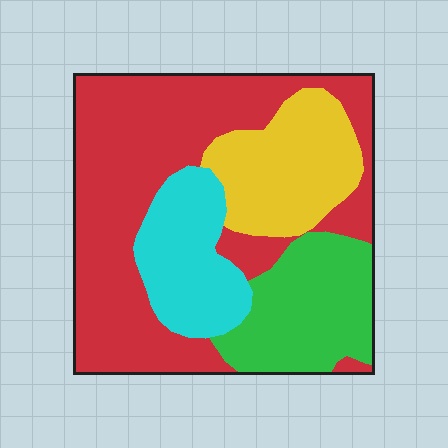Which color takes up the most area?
Red, at roughly 50%.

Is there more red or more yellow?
Red.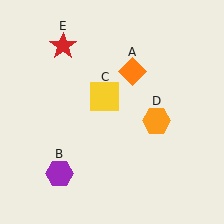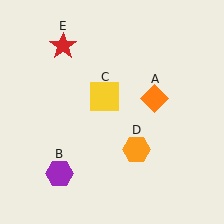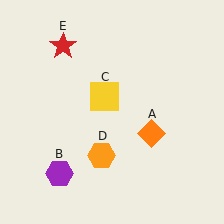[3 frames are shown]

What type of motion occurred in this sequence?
The orange diamond (object A), orange hexagon (object D) rotated clockwise around the center of the scene.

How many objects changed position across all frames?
2 objects changed position: orange diamond (object A), orange hexagon (object D).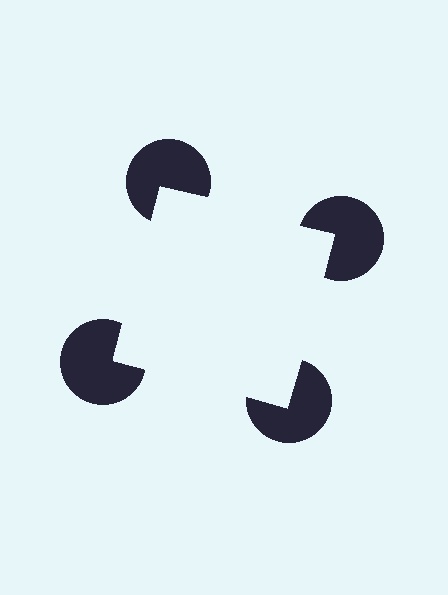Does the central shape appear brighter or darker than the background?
It typically appears slightly brighter than the background, even though no actual brightness change is drawn.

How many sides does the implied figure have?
4 sides.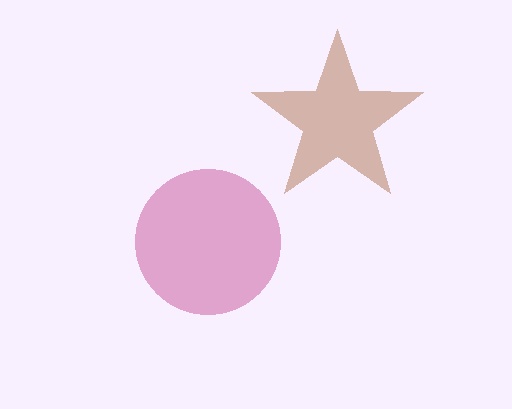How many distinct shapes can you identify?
There are 2 distinct shapes: a brown star, a magenta circle.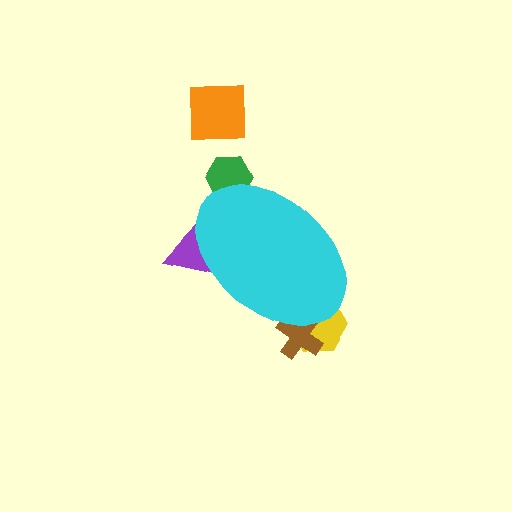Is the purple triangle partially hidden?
Yes, the purple triangle is partially hidden behind the cyan ellipse.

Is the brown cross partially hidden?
Yes, the brown cross is partially hidden behind the cyan ellipse.